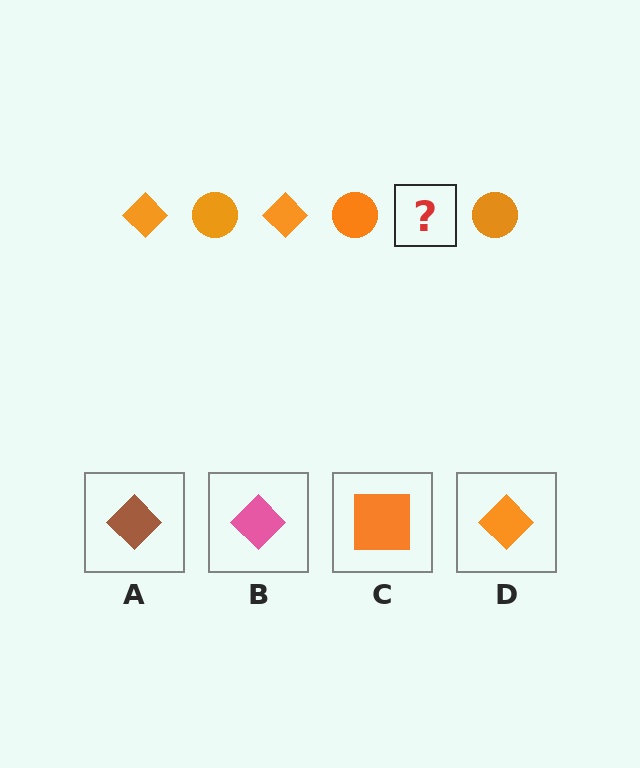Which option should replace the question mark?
Option D.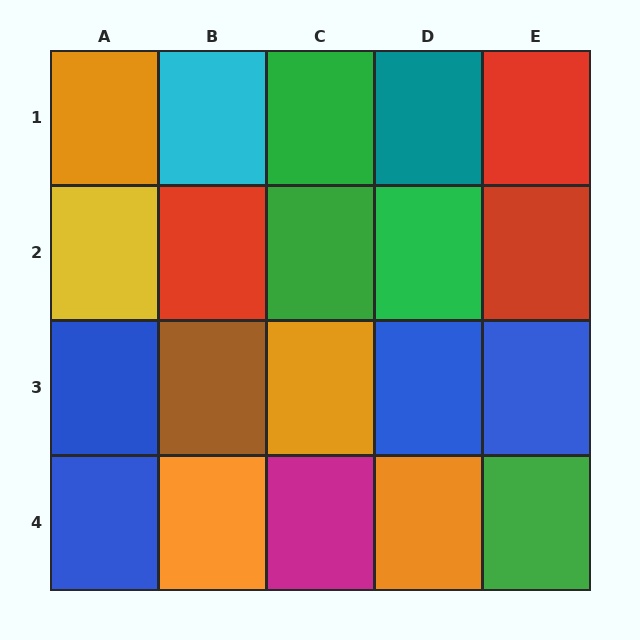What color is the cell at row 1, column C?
Green.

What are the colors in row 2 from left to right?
Yellow, red, green, green, red.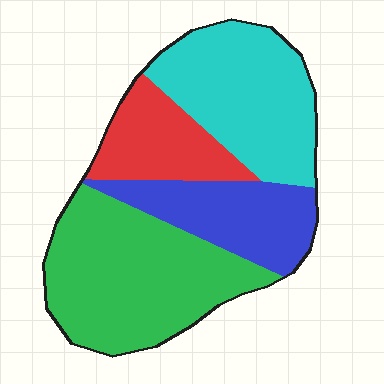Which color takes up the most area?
Green, at roughly 35%.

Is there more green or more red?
Green.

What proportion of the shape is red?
Red takes up less than a sixth of the shape.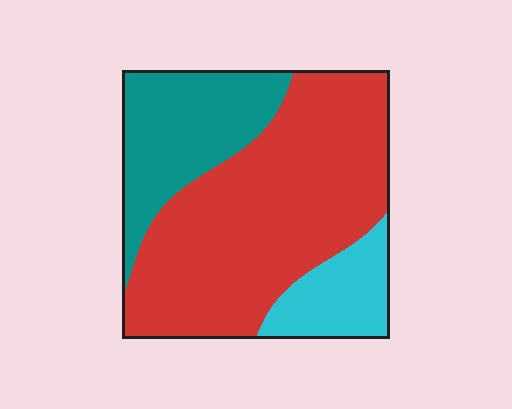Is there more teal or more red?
Red.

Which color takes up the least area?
Cyan, at roughly 15%.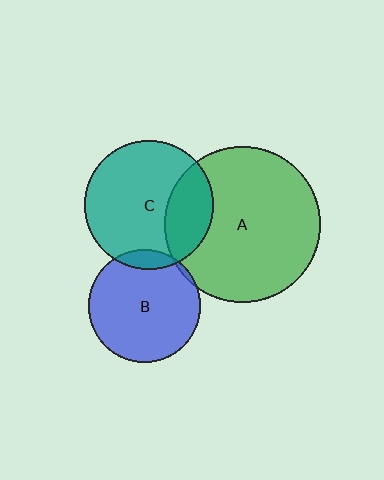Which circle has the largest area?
Circle A (green).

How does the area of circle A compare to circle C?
Approximately 1.5 times.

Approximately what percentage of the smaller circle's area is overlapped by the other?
Approximately 5%.